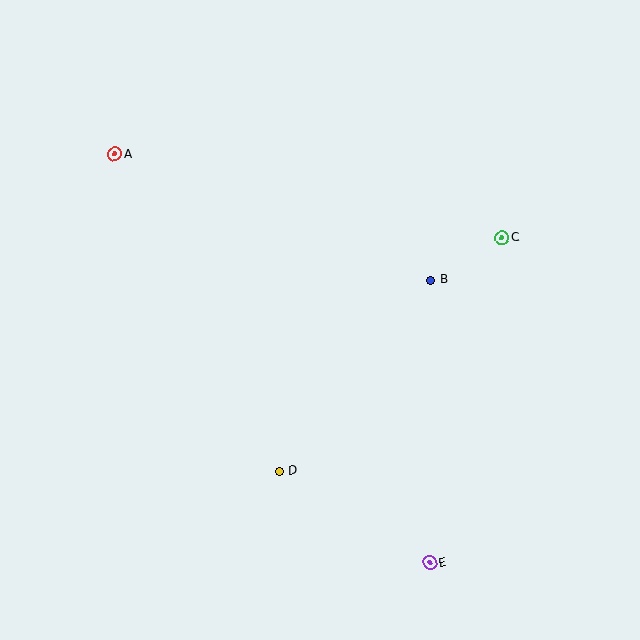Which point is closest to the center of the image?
Point B at (431, 280) is closest to the center.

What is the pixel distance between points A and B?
The distance between A and B is 340 pixels.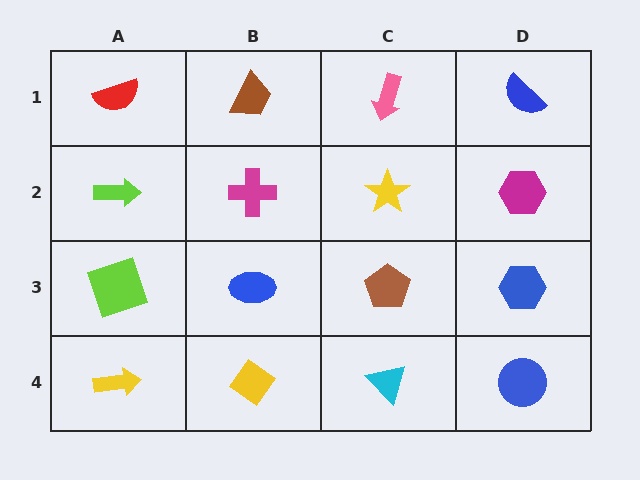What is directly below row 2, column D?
A blue hexagon.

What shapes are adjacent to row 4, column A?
A lime square (row 3, column A), a yellow diamond (row 4, column B).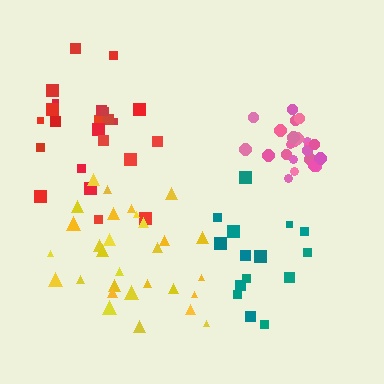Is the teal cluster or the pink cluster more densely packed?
Pink.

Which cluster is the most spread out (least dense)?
Teal.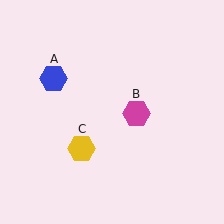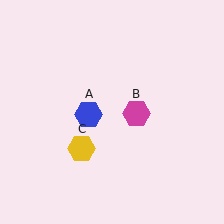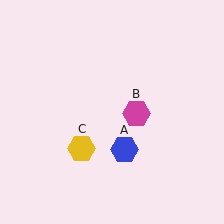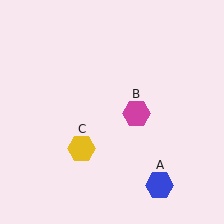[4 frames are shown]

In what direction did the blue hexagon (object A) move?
The blue hexagon (object A) moved down and to the right.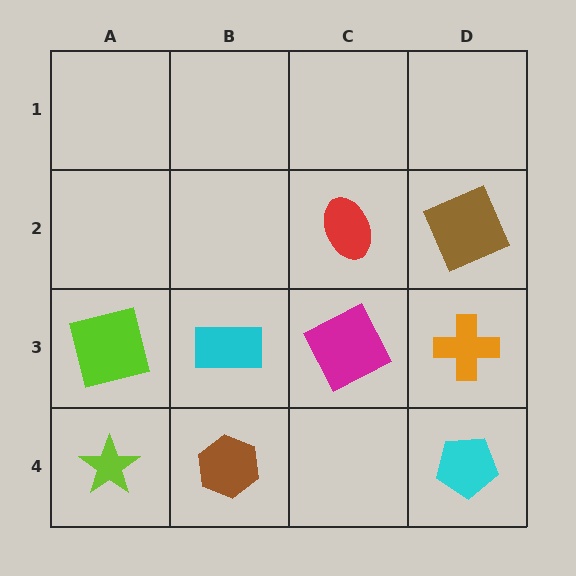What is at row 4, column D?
A cyan pentagon.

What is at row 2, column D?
A brown square.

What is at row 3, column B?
A cyan rectangle.